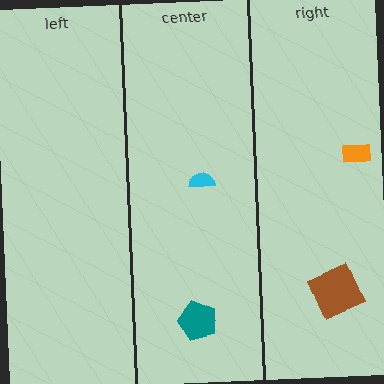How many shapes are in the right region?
2.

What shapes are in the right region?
The orange rectangle, the brown square.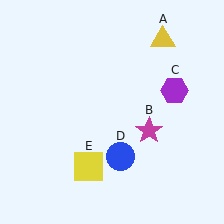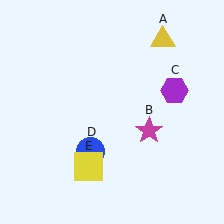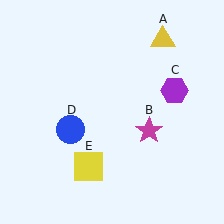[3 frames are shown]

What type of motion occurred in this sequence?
The blue circle (object D) rotated clockwise around the center of the scene.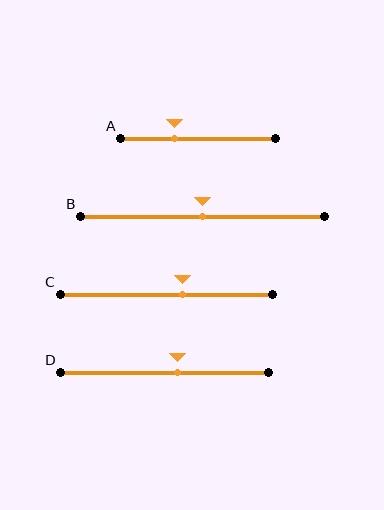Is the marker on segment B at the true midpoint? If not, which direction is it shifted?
Yes, the marker on segment B is at the true midpoint.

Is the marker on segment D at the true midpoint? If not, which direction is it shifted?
No, the marker on segment D is shifted to the right by about 6% of the segment length.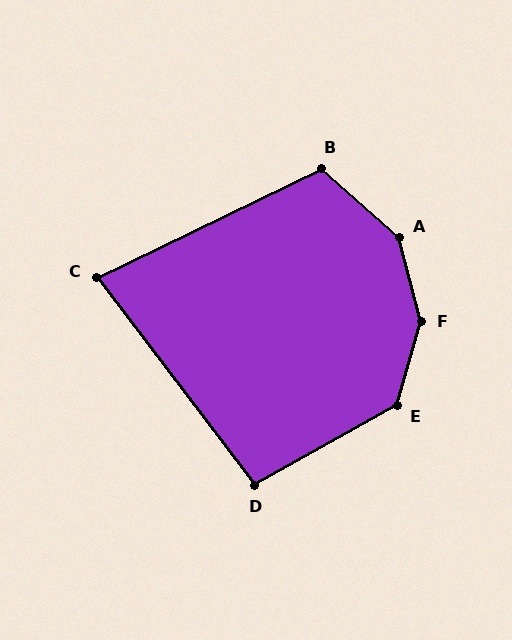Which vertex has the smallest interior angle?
C, at approximately 78 degrees.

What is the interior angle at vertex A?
Approximately 146 degrees (obtuse).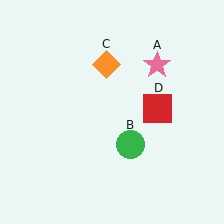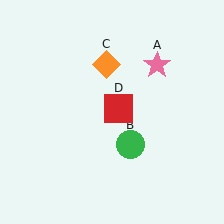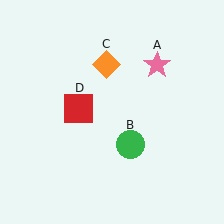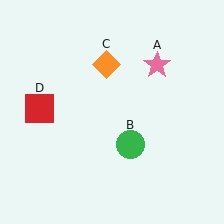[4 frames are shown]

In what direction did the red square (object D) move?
The red square (object D) moved left.